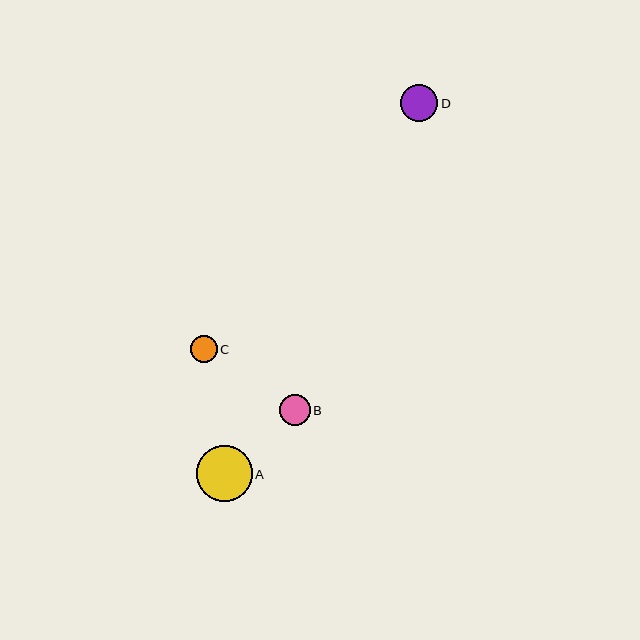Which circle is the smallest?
Circle C is the smallest with a size of approximately 26 pixels.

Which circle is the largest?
Circle A is the largest with a size of approximately 56 pixels.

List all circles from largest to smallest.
From largest to smallest: A, D, B, C.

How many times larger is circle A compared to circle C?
Circle A is approximately 2.1 times the size of circle C.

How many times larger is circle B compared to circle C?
Circle B is approximately 1.2 times the size of circle C.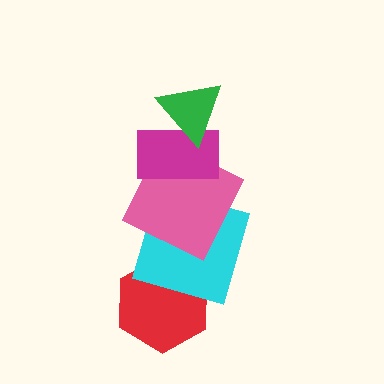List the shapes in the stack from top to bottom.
From top to bottom: the green triangle, the magenta rectangle, the pink square, the cyan square, the red hexagon.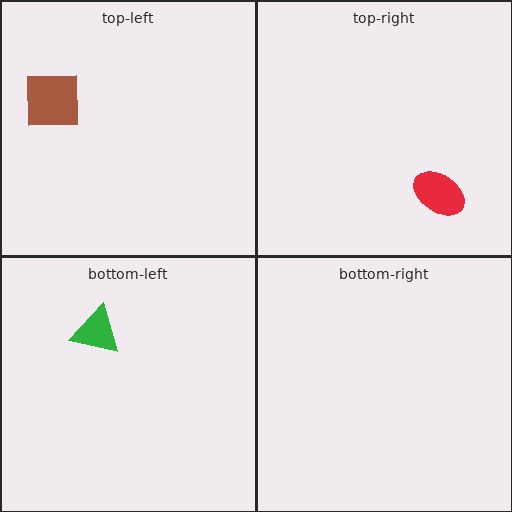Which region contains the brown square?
The top-left region.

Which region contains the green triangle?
The bottom-left region.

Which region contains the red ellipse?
The top-right region.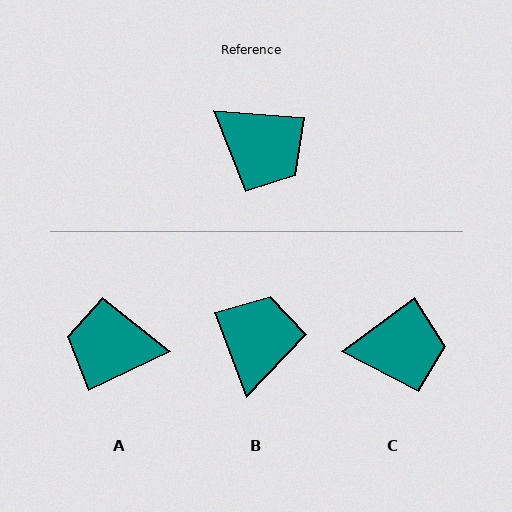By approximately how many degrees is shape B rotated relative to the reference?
Approximately 115 degrees counter-clockwise.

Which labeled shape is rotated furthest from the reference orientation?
A, about 150 degrees away.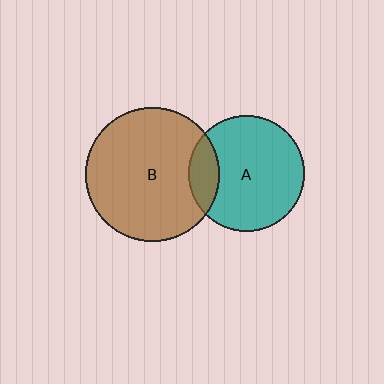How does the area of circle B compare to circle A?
Approximately 1.3 times.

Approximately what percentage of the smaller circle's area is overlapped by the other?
Approximately 15%.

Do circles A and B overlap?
Yes.